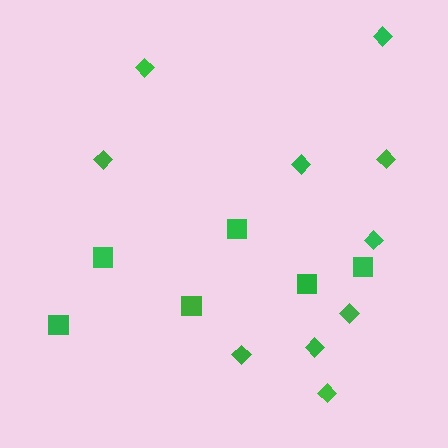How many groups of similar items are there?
There are 2 groups: one group of squares (6) and one group of diamonds (10).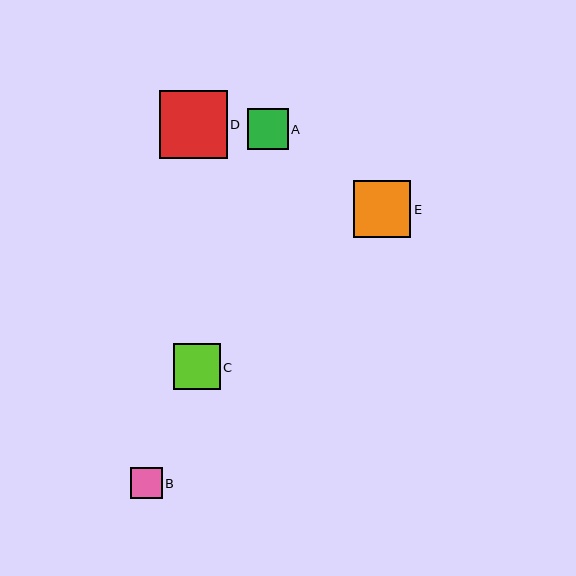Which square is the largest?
Square D is the largest with a size of approximately 68 pixels.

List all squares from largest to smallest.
From largest to smallest: D, E, C, A, B.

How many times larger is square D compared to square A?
Square D is approximately 1.7 times the size of square A.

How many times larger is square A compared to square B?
Square A is approximately 1.3 times the size of square B.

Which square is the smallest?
Square B is the smallest with a size of approximately 32 pixels.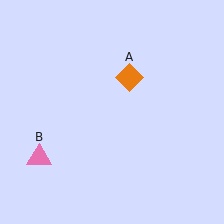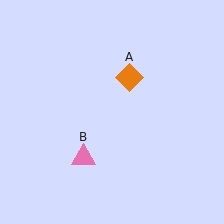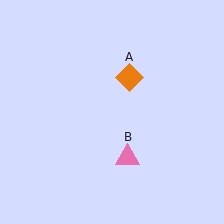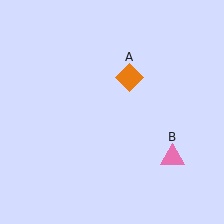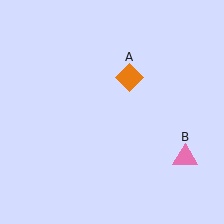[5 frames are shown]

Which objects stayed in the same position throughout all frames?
Orange diamond (object A) remained stationary.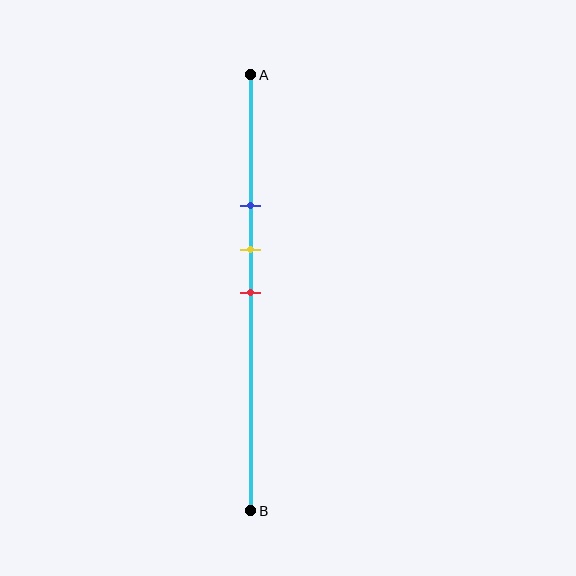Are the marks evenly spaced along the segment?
Yes, the marks are approximately evenly spaced.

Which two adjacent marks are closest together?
The yellow and red marks are the closest adjacent pair.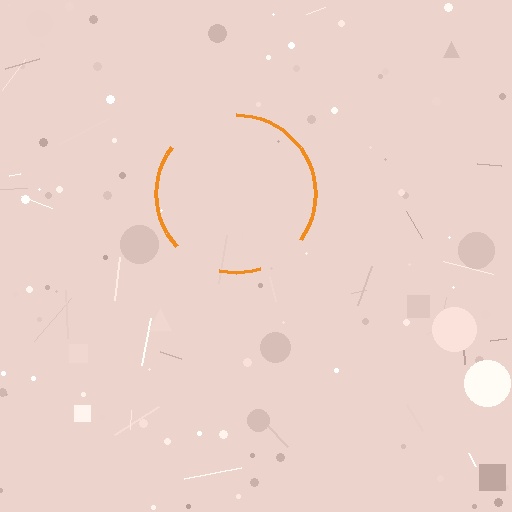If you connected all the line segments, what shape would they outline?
They would outline a circle.